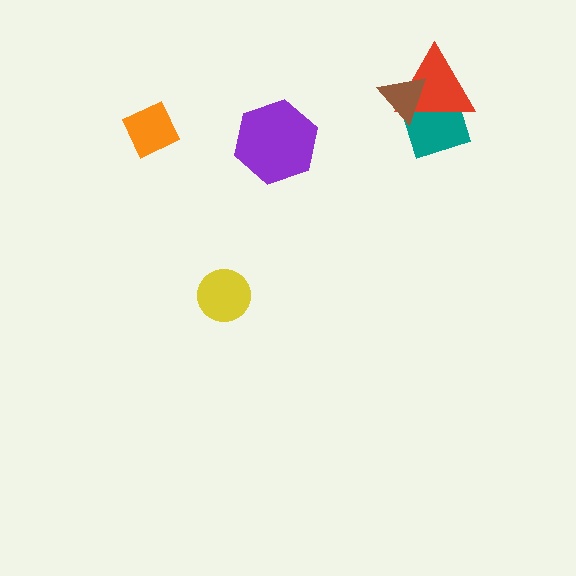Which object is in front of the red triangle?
The brown triangle is in front of the red triangle.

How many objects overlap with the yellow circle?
0 objects overlap with the yellow circle.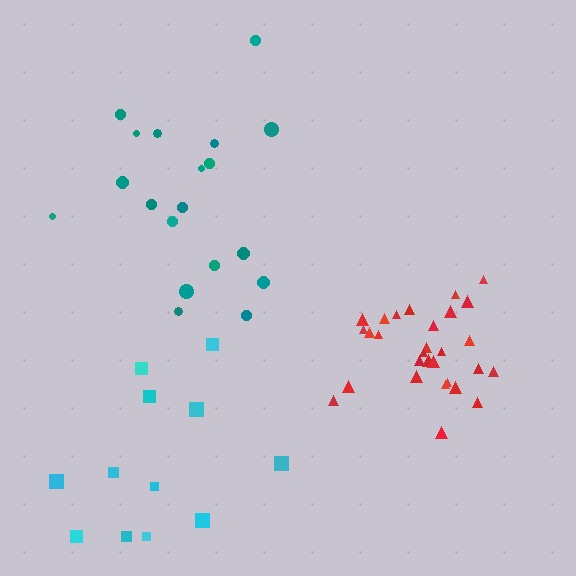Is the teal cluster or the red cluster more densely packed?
Red.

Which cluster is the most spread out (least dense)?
Cyan.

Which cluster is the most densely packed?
Red.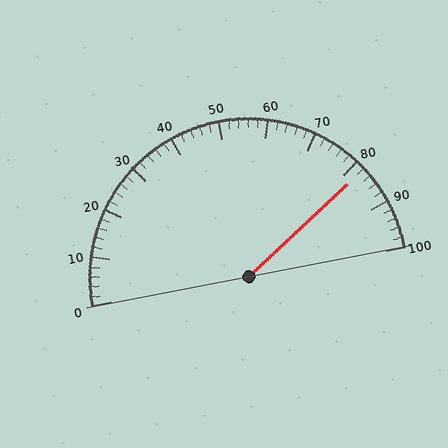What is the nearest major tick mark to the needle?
The nearest major tick mark is 80.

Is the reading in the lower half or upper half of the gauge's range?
The reading is in the upper half of the range (0 to 100).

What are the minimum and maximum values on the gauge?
The gauge ranges from 0 to 100.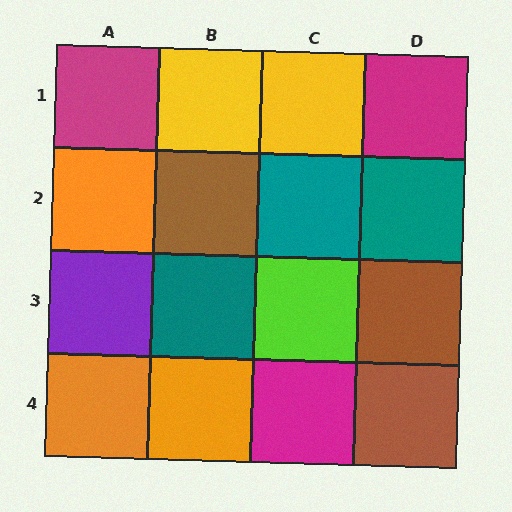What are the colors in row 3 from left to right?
Purple, teal, lime, brown.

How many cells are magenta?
3 cells are magenta.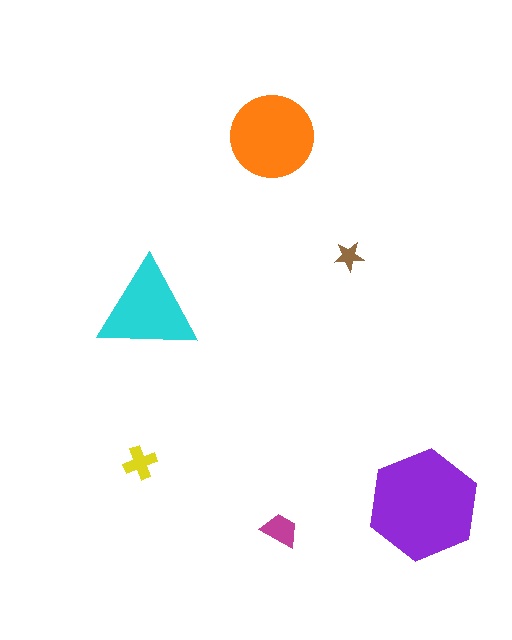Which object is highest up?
The orange circle is topmost.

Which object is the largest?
The purple hexagon.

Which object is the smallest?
The brown star.